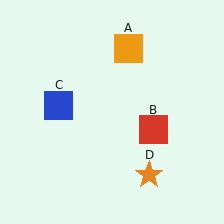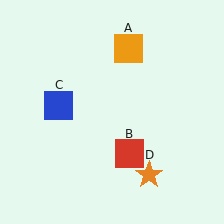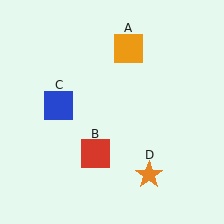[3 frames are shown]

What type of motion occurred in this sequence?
The red square (object B) rotated clockwise around the center of the scene.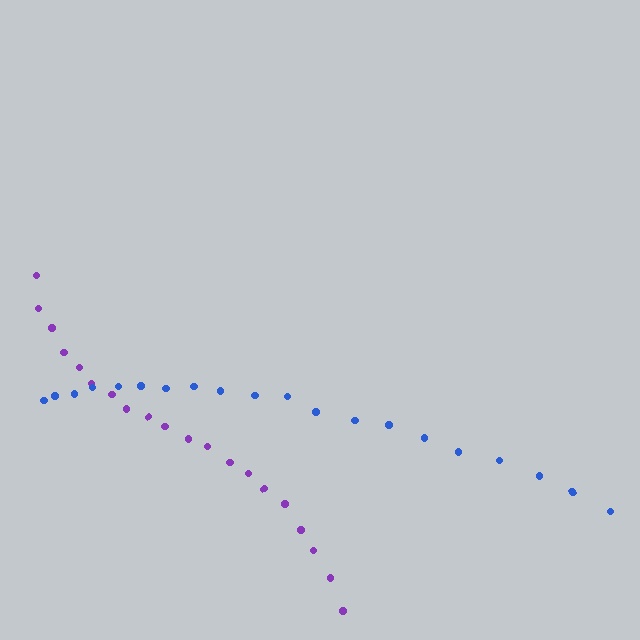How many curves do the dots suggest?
There are 2 distinct paths.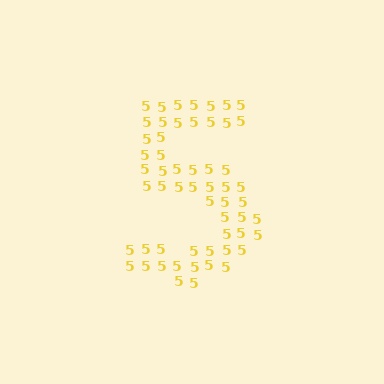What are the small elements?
The small elements are digit 5's.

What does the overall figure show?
The overall figure shows the digit 5.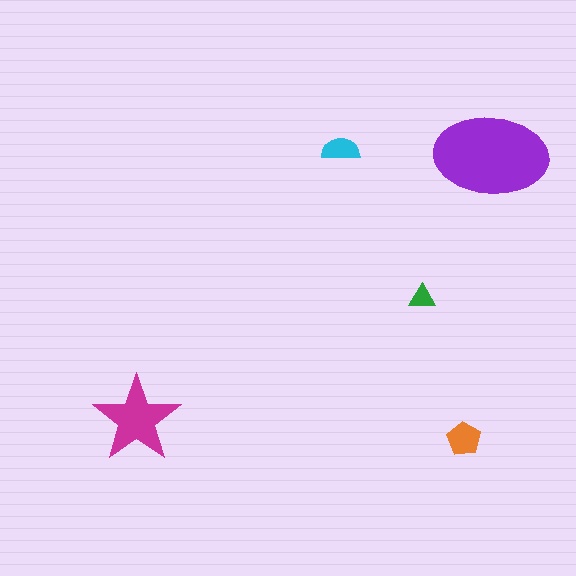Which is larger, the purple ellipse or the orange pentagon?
The purple ellipse.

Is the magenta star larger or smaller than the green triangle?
Larger.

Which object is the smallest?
The green triangle.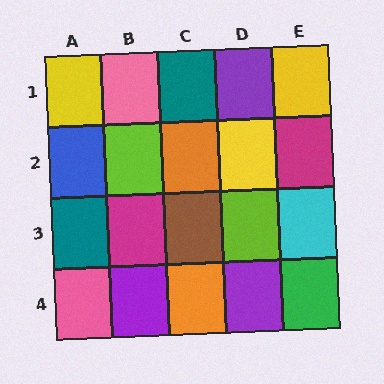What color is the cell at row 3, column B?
Magenta.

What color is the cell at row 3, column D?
Lime.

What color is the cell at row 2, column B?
Lime.